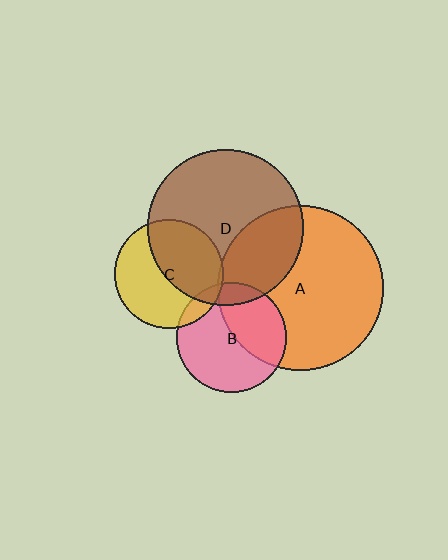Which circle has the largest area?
Circle A (orange).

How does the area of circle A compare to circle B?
Approximately 2.3 times.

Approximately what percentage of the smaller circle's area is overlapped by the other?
Approximately 10%.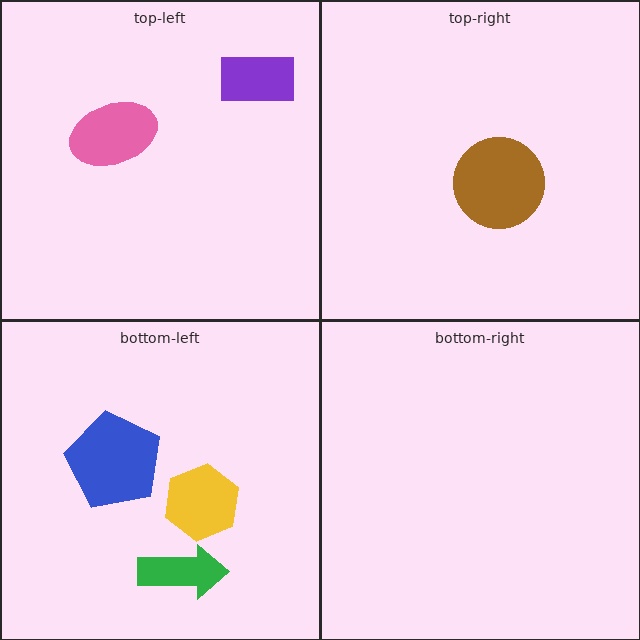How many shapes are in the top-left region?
2.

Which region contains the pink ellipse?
The top-left region.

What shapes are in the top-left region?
The purple rectangle, the pink ellipse.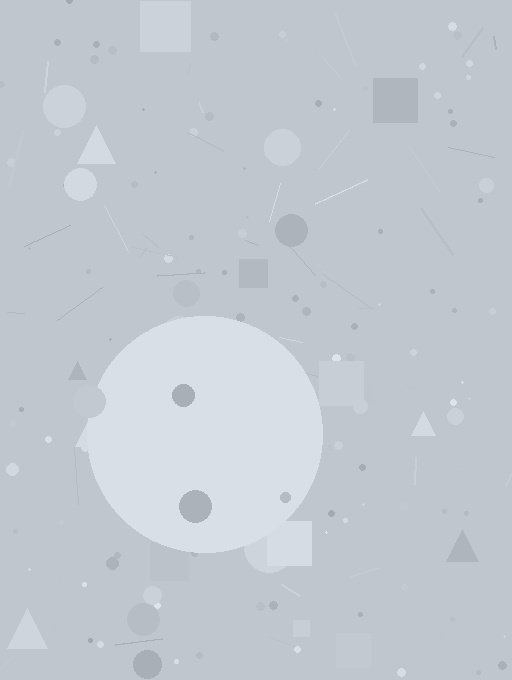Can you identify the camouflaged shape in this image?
The camouflaged shape is a circle.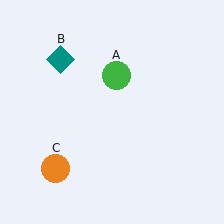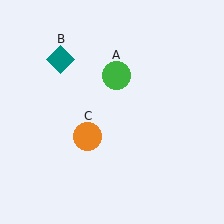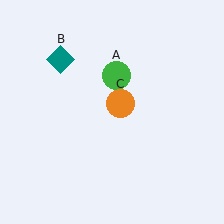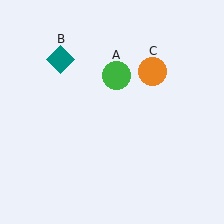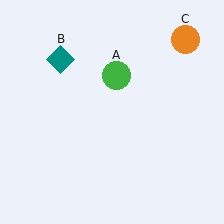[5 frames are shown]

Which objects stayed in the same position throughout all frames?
Green circle (object A) and teal diamond (object B) remained stationary.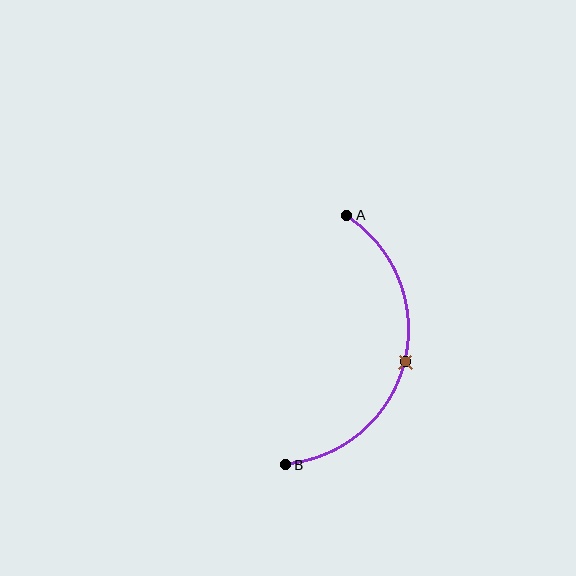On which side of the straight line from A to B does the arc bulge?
The arc bulges to the right of the straight line connecting A and B.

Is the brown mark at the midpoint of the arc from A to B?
Yes. The brown mark lies on the arc at equal arc-length from both A and B — it is the arc midpoint.